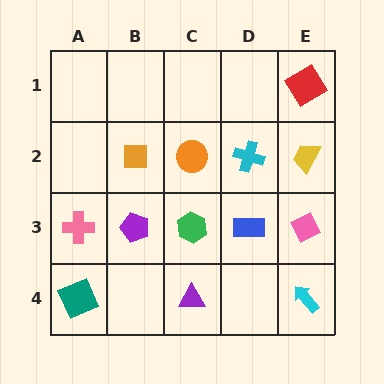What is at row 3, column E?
A pink diamond.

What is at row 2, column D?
A cyan cross.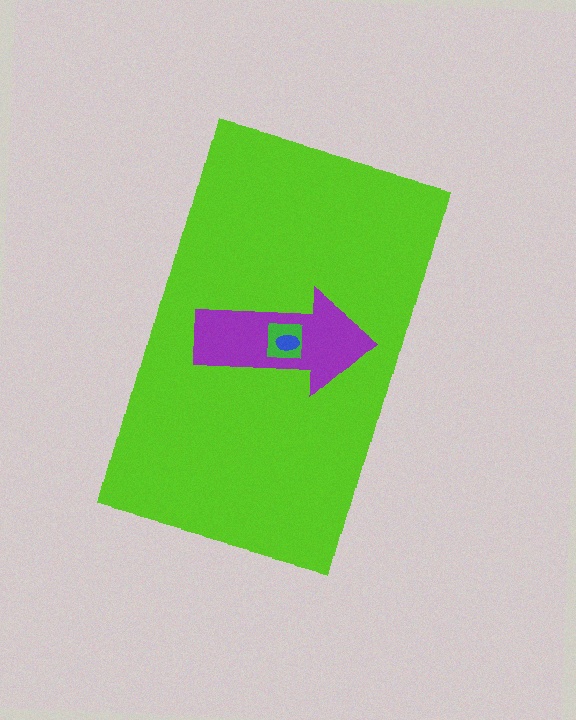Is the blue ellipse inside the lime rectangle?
Yes.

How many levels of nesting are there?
4.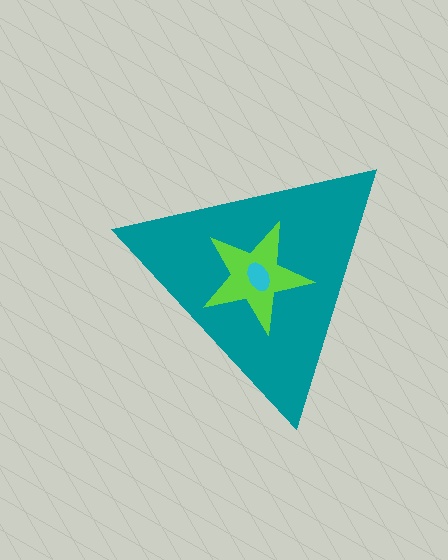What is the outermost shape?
The teal triangle.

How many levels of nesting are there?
3.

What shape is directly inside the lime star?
The cyan ellipse.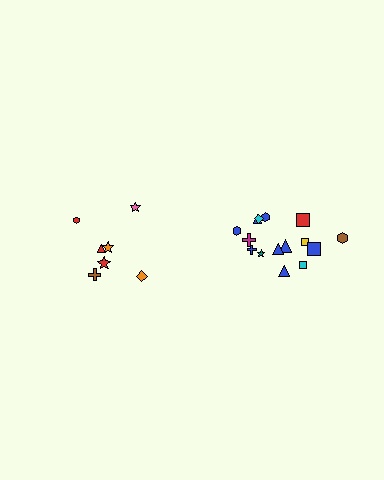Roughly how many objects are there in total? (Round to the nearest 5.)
Roughly 20 objects in total.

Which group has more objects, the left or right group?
The right group.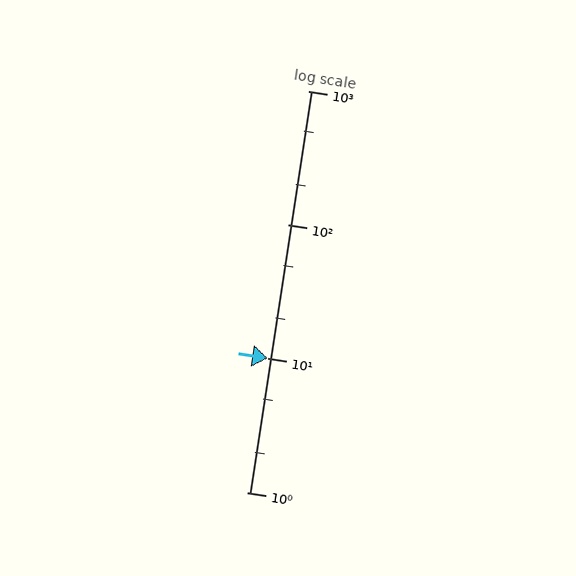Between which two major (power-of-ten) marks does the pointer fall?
The pointer is between 10 and 100.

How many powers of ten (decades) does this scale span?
The scale spans 3 decades, from 1 to 1000.